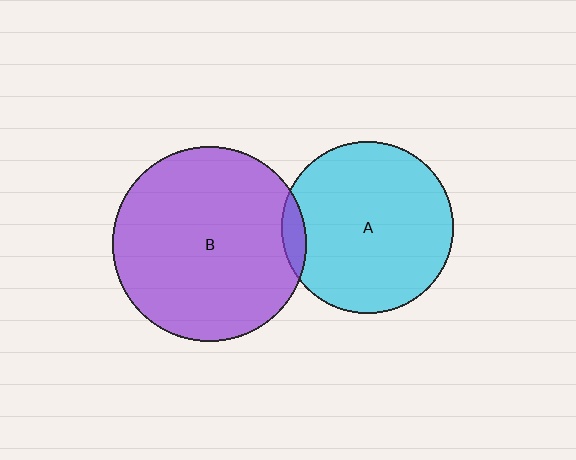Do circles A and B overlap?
Yes.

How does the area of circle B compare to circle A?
Approximately 1.3 times.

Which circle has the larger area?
Circle B (purple).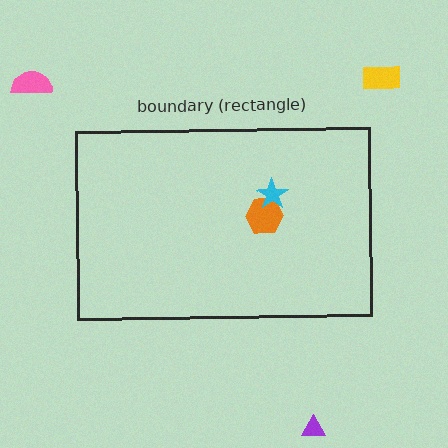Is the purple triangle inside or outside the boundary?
Outside.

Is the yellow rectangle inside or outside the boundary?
Outside.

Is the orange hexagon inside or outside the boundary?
Inside.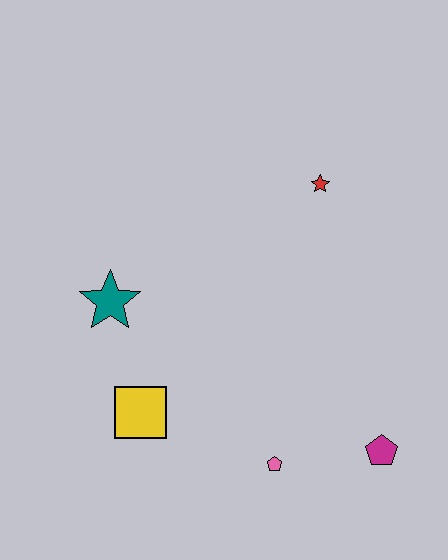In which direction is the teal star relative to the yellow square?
The teal star is above the yellow square.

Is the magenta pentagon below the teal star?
Yes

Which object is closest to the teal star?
The yellow square is closest to the teal star.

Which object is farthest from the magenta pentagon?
The teal star is farthest from the magenta pentagon.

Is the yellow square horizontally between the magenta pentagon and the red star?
No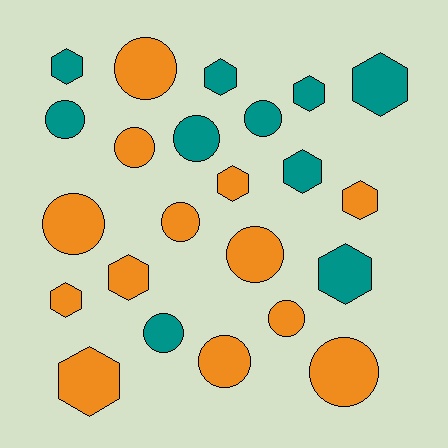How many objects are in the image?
There are 23 objects.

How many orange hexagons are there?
There are 5 orange hexagons.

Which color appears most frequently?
Orange, with 13 objects.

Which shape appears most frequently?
Circle, with 12 objects.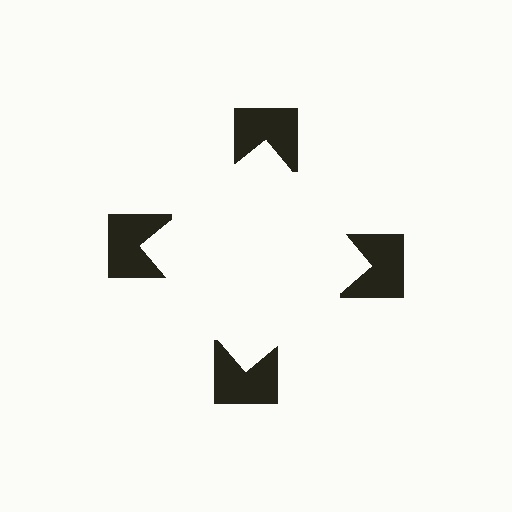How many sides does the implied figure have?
4 sides.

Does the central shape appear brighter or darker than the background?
It typically appears slightly brighter than the background, even though no actual brightness change is drawn.